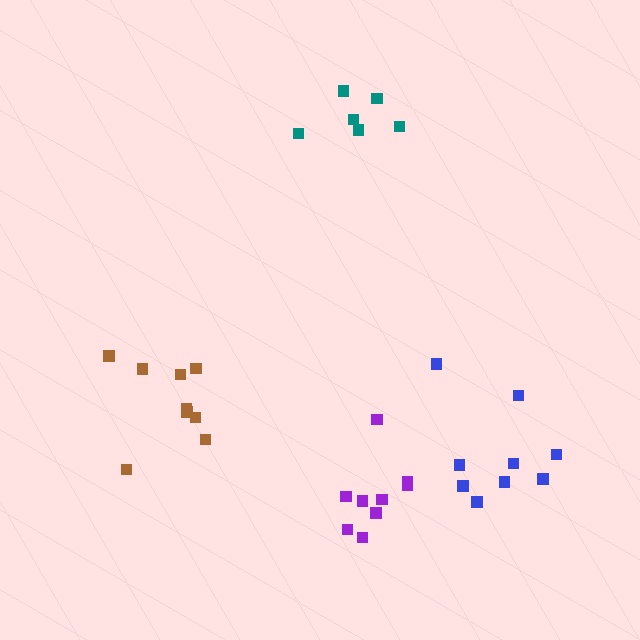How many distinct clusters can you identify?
There are 4 distinct clusters.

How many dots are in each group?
Group 1: 9 dots, Group 2: 6 dots, Group 3: 9 dots, Group 4: 9 dots (33 total).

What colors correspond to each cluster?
The clusters are colored: purple, teal, blue, brown.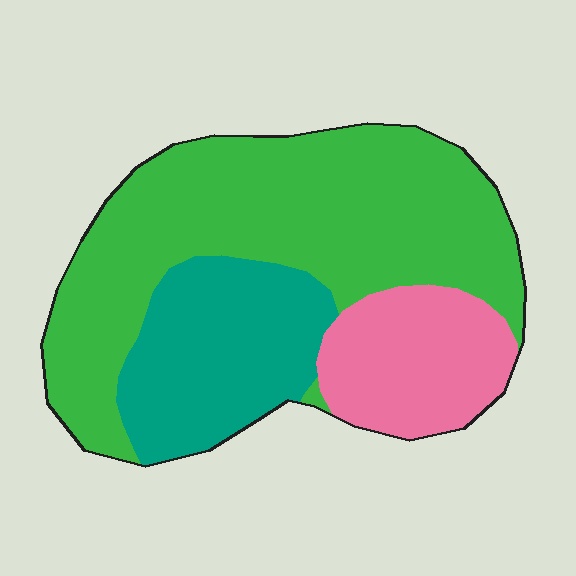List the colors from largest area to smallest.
From largest to smallest: green, teal, pink.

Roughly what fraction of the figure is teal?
Teal takes up about one quarter (1/4) of the figure.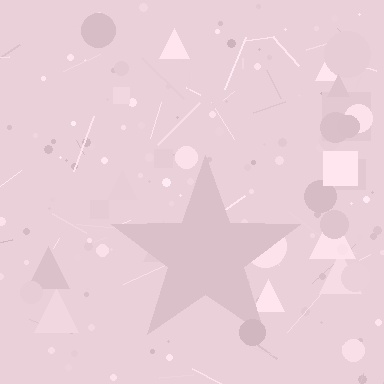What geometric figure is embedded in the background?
A star is embedded in the background.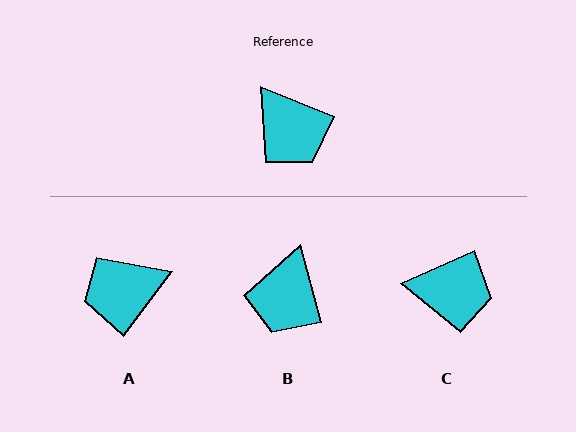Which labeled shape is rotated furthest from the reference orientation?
A, about 105 degrees away.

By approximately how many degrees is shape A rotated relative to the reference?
Approximately 105 degrees clockwise.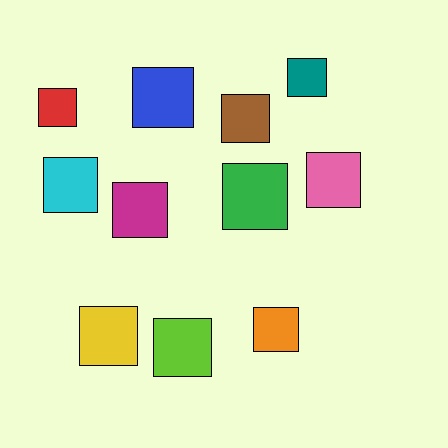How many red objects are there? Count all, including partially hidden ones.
There is 1 red object.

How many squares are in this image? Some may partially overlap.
There are 11 squares.